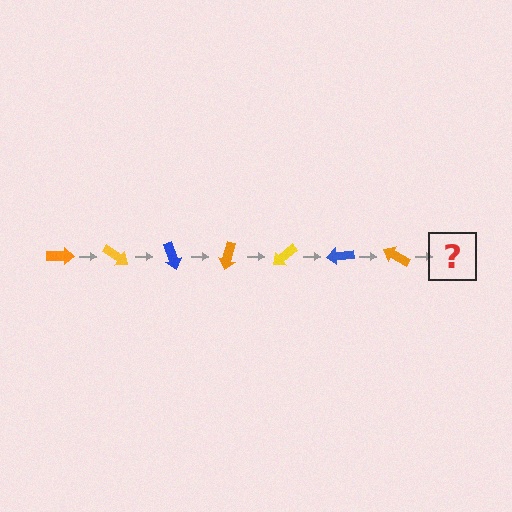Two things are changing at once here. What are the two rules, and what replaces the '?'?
The two rules are that it rotates 35 degrees each step and the color cycles through orange, yellow, and blue. The '?' should be a yellow arrow, rotated 245 degrees from the start.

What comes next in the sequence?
The next element should be a yellow arrow, rotated 245 degrees from the start.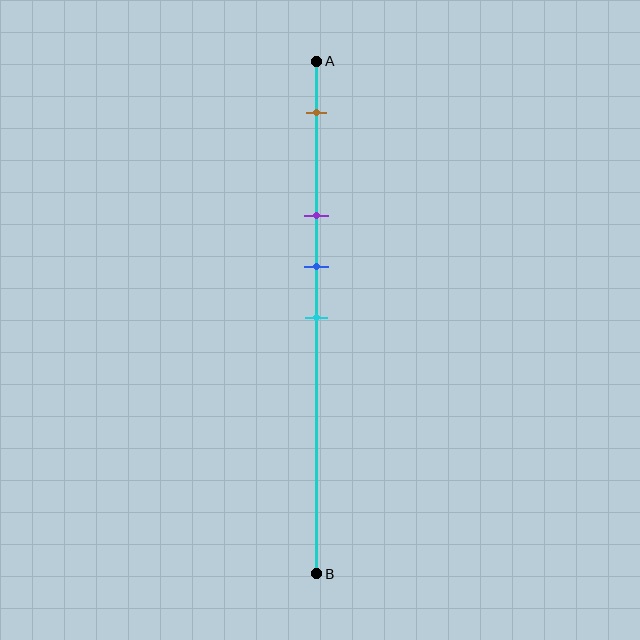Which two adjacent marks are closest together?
The blue and cyan marks are the closest adjacent pair.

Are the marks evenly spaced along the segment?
No, the marks are not evenly spaced.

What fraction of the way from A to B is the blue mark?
The blue mark is approximately 40% (0.4) of the way from A to B.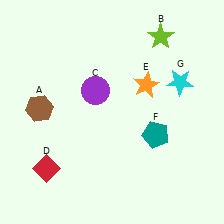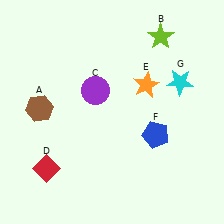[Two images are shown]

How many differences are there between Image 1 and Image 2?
There is 1 difference between the two images.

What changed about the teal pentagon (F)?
In Image 1, F is teal. In Image 2, it changed to blue.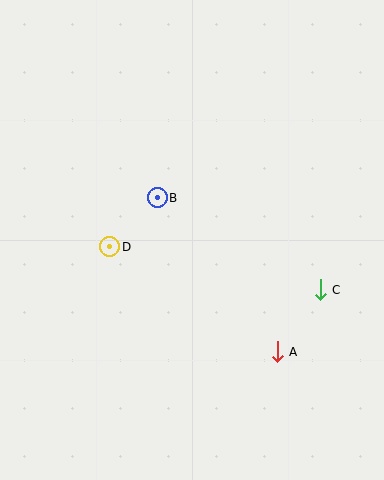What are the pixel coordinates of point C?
Point C is at (320, 290).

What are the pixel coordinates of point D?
Point D is at (110, 247).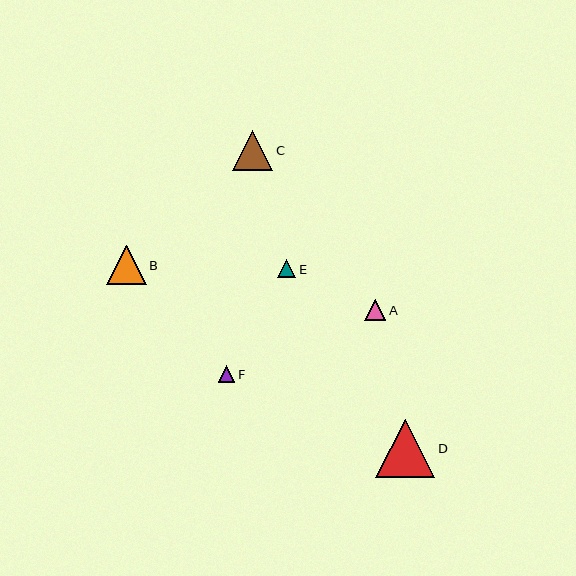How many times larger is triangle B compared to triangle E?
Triangle B is approximately 2.2 times the size of triangle E.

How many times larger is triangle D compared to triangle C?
Triangle D is approximately 1.5 times the size of triangle C.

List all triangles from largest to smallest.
From largest to smallest: D, C, B, A, E, F.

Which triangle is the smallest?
Triangle F is the smallest with a size of approximately 16 pixels.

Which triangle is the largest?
Triangle D is the largest with a size of approximately 59 pixels.